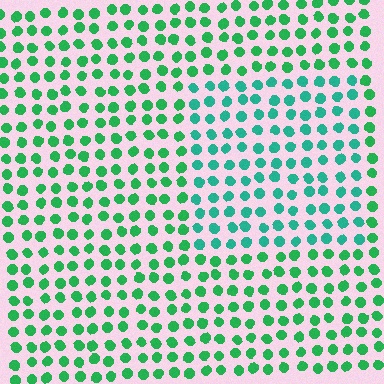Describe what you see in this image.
The image is filled with small green elements in a uniform arrangement. A rectangle-shaped region is visible where the elements are tinted to a slightly different hue, forming a subtle color boundary.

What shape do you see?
I see a rectangle.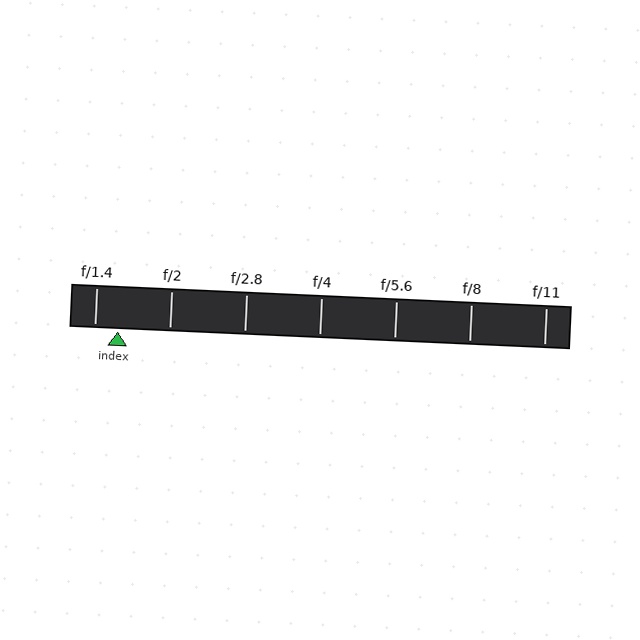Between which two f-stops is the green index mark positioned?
The index mark is between f/1.4 and f/2.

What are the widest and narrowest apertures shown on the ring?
The widest aperture shown is f/1.4 and the narrowest is f/11.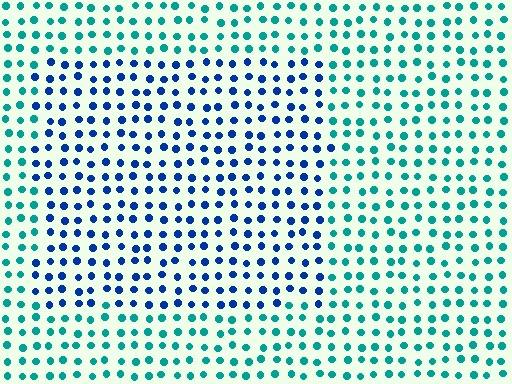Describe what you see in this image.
The image is filled with small teal elements in a uniform arrangement. A rectangle-shaped region is visible where the elements are tinted to a slightly different hue, forming a subtle color boundary.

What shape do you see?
I see a rectangle.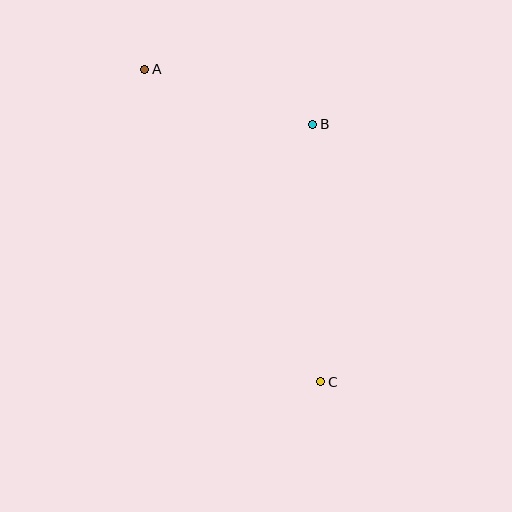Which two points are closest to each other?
Points A and B are closest to each other.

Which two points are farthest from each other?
Points A and C are farthest from each other.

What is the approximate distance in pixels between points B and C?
The distance between B and C is approximately 258 pixels.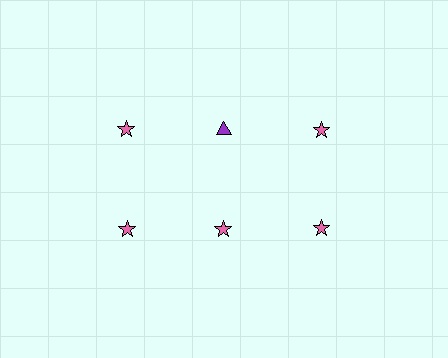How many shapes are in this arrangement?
There are 6 shapes arranged in a grid pattern.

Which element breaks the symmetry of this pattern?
The purple triangle in the top row, second from left column breaks the symmetry. All other shapes are pink stars.